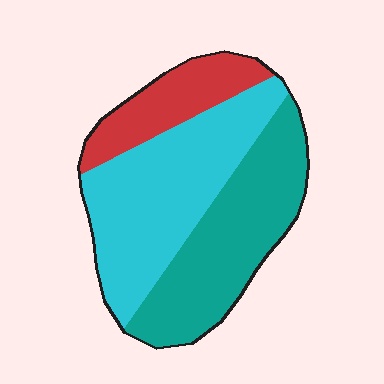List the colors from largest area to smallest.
From largest to smallest: cyan, teal, red.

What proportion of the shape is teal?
Teal takes up about three eighths (3/8) of the shape.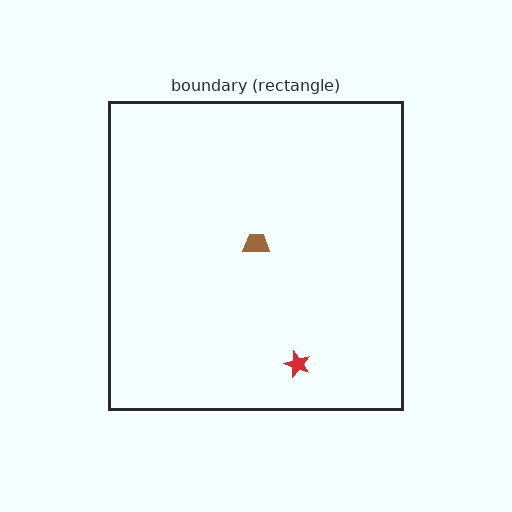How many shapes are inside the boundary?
2 inside, 0 outside.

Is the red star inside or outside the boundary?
Inside.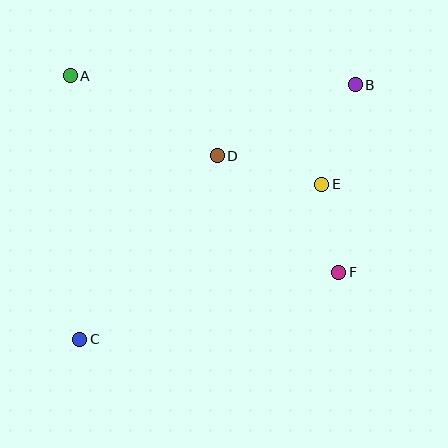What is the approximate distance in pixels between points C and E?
The distance between C and E is approximately 287 pixels.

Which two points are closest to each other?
Points E and F are closest to each other.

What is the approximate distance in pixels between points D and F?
The distance between D and F is approximately 168 pixels.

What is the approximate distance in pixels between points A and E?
The distance between A and E is approximately 274 pixels.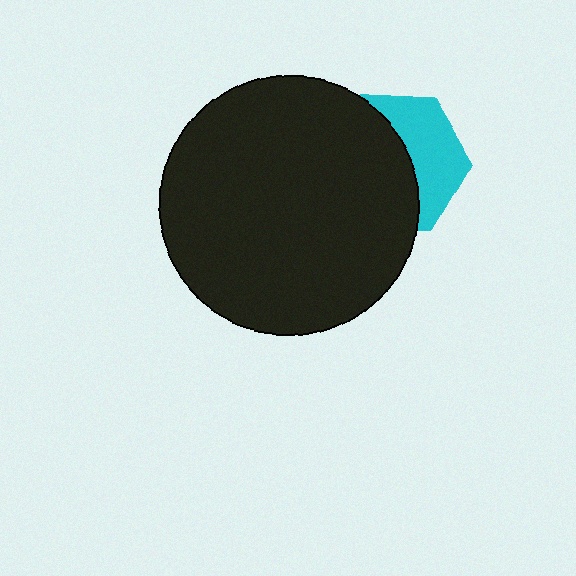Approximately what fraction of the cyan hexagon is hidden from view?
Roughly 59% of the cyan hexagon is hidden behind the black circle.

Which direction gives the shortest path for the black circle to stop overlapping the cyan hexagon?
Moving left gives the shortest separation.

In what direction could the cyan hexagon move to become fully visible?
The cyan hexagon could move right. That would shift it out from behind the black circle entirely.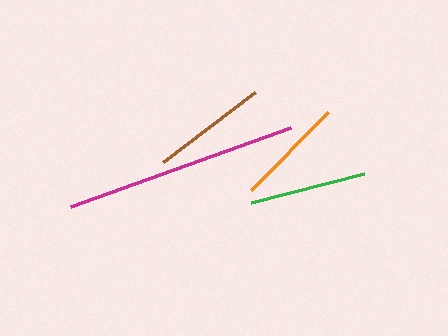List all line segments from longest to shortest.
From longest to shortest: magenta, green, brown, orange.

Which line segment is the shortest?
The orange line is the shortest at approximately 109 pixels.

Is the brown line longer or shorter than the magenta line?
The magenta line is longer than the brown line.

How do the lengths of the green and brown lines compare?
The green and brown lines are approximately the same length.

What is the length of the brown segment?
The brown segment is approximately 116 pixels long.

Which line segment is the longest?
The magenta line is the longest at approximately 234 pixels.